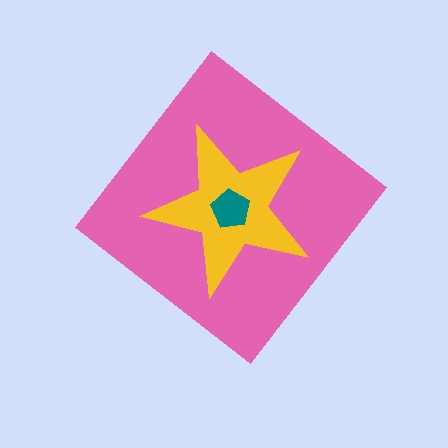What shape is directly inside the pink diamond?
The yellow star.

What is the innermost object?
The teal pentagon.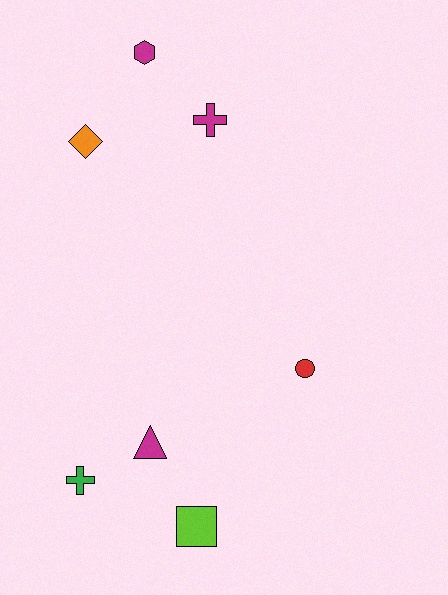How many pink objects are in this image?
There are no pink objects.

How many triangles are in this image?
There is 1 triangle.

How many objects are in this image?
There are 7 objects.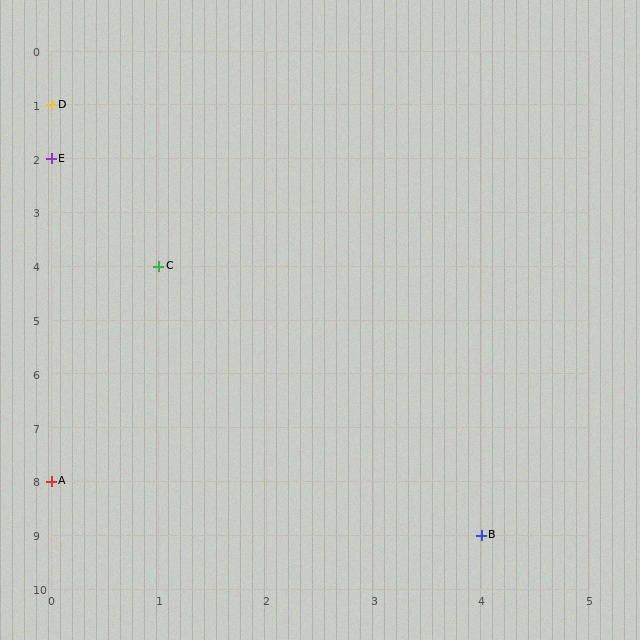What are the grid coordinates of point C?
Point C is at grid coordinates (1, 4).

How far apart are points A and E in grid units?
Points A and E are 6 rows apart.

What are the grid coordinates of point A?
Point A is at grid coordinates (0, 8).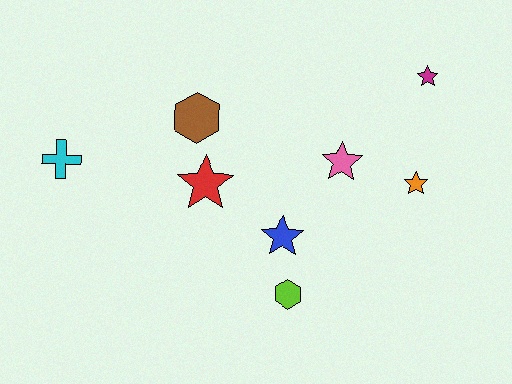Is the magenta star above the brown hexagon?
Yes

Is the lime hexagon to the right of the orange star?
No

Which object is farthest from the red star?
The magenta star is farthest from the red star.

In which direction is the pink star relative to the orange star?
The pink star is to the left of the orange star.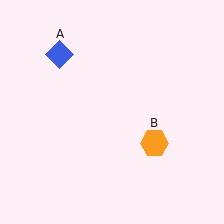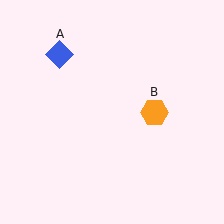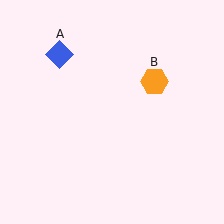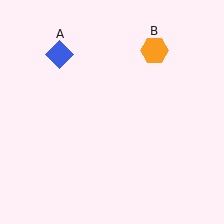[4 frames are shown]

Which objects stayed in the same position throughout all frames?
Blue diamond (object A) remained stationary.